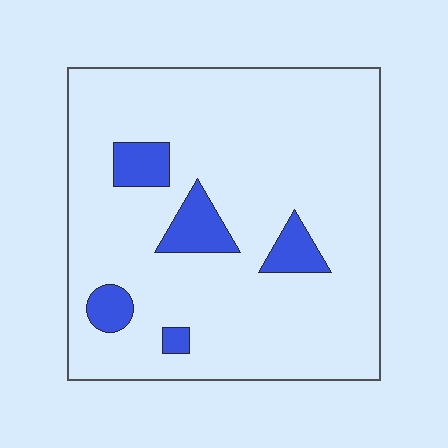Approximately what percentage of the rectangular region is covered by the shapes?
Approximately 10%.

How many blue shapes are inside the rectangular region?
5.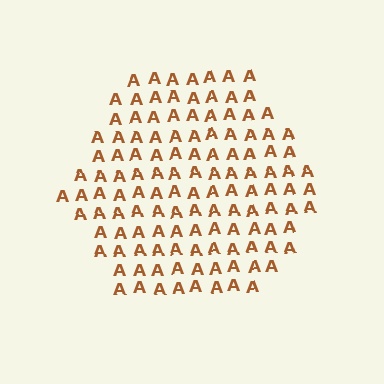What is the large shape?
The large shape is a hexagon.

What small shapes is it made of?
It is made of small letter A's.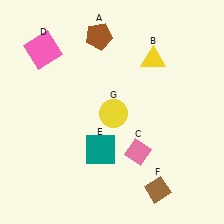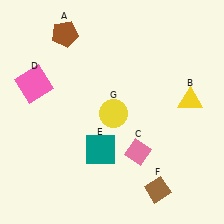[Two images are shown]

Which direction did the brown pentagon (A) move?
The brown pentagon (A) moved left.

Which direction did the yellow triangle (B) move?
The yellow triangle (B) moved down.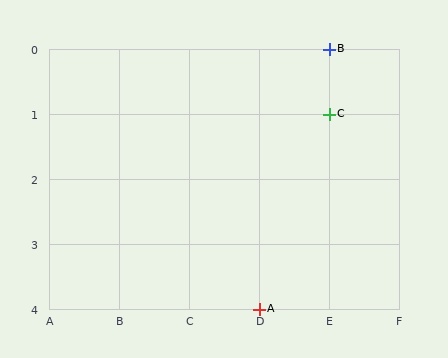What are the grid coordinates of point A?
Point A is at grid coordinates (D, 4).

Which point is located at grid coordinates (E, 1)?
Point C is at (E, 1).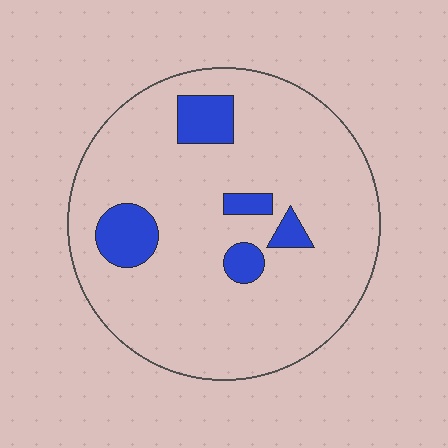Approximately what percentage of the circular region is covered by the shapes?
Approximately 10%.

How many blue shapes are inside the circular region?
5.